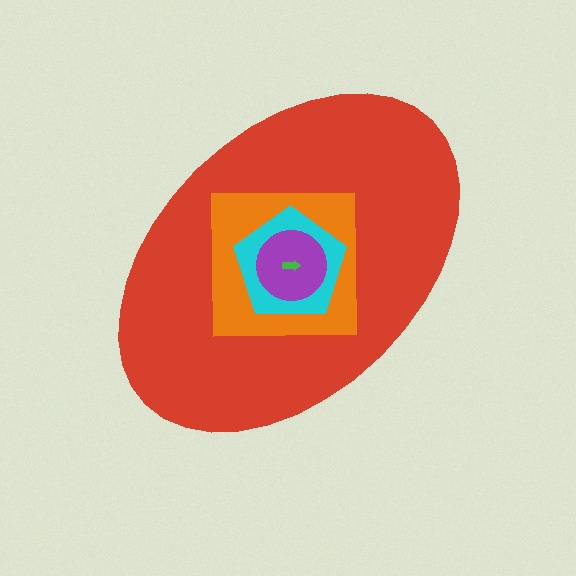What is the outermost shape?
The red ellipse.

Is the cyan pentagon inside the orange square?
Yes.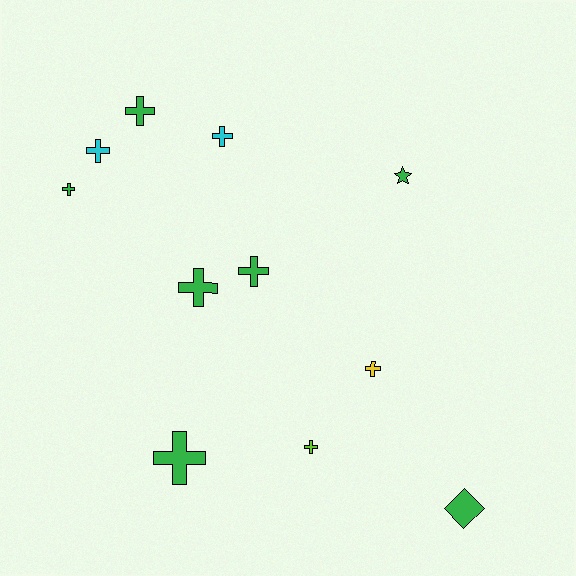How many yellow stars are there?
There are no yellow stars.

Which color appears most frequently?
Green, with 7 objects.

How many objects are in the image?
There are 11 objects.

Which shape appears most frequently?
Cross, with 9 objects.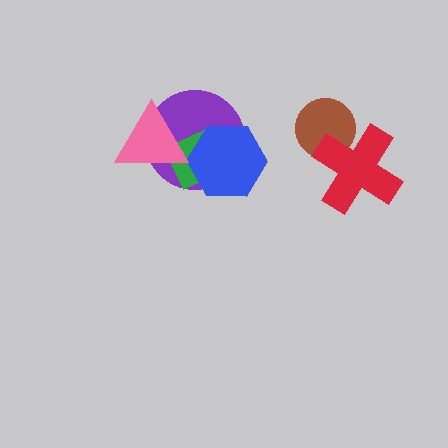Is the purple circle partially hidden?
Yes, it is partially covered by another shape.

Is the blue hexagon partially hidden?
No, no other shape covers it.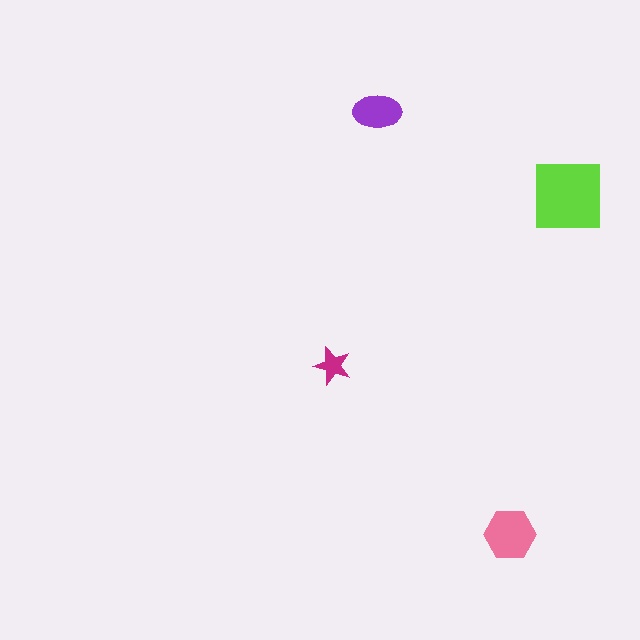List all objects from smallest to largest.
The magenta star, the purple ellipse, the pink hexagon, the lime square.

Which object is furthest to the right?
The lime square is rightmost.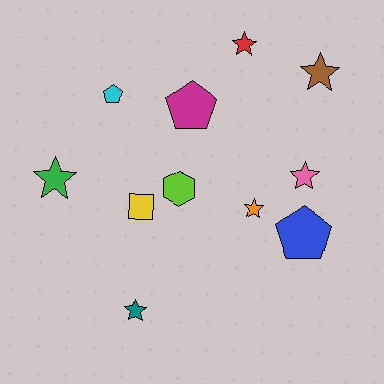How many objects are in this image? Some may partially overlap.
There are 11 objects.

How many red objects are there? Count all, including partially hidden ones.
There is 1 red object.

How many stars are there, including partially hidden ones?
There are 6 stars.